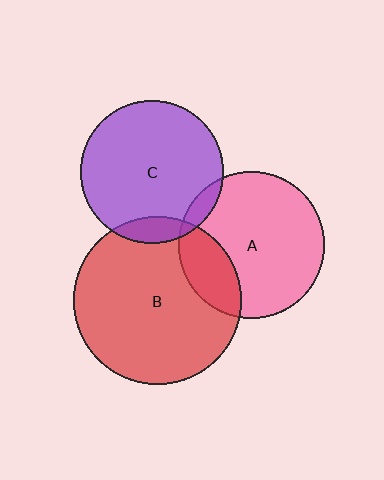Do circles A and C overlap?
Yes.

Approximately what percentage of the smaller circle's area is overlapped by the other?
Approximately 5%.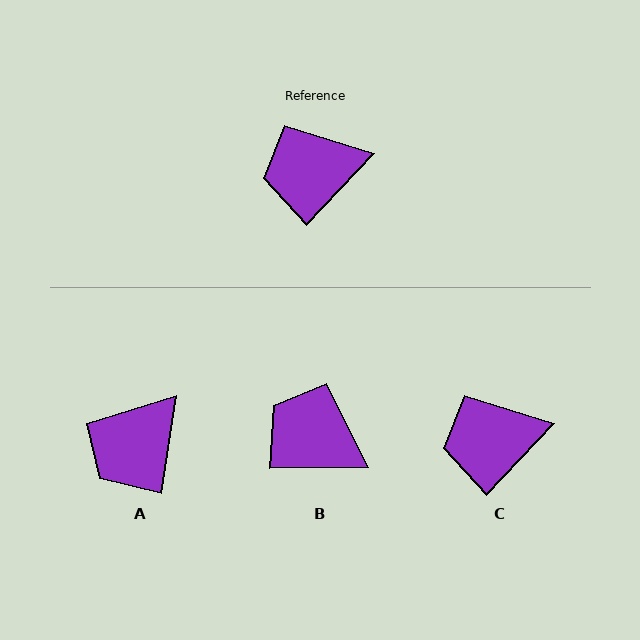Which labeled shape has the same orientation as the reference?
C.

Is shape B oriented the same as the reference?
No, it is off by about 46 degrees.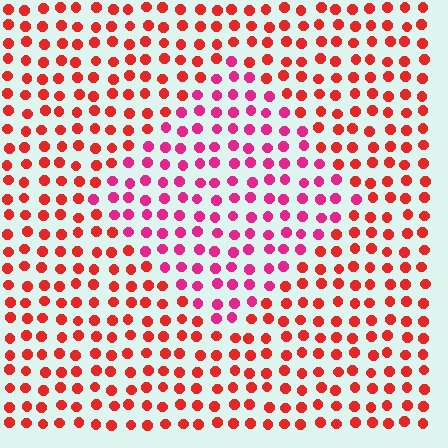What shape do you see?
I see a diamond.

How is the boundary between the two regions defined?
The boundary is defined purely by a slight shift in hue (about 33 degrees). Spacing, size, and orientation are identical on both sides.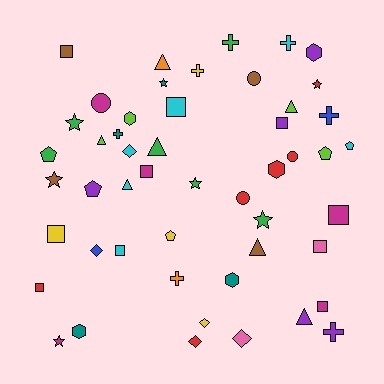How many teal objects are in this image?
There are 4 teal objects.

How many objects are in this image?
There are 50 objects.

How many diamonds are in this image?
There are 5 diamonds.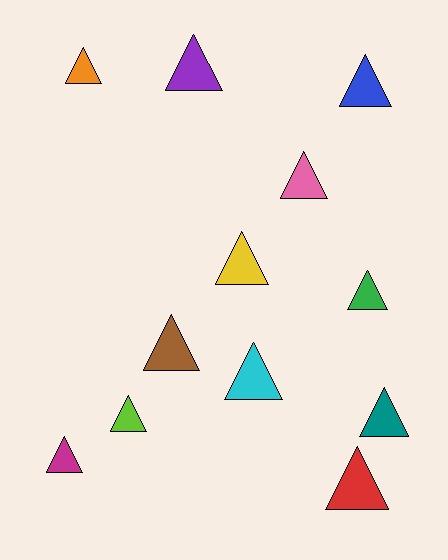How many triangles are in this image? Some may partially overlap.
There are 12 triangles.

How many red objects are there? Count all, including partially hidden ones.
There is 1 red object.